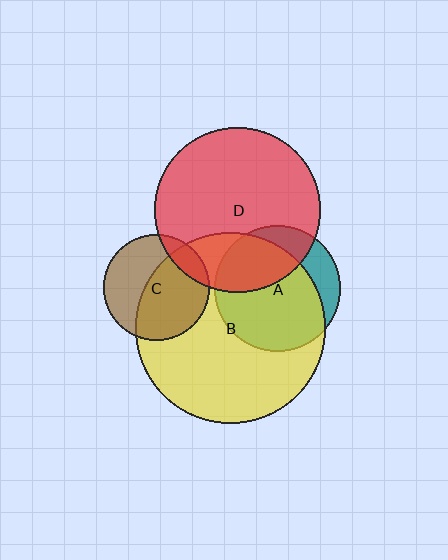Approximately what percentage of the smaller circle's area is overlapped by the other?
Approximately 25%.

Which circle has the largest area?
Circle B (yellow).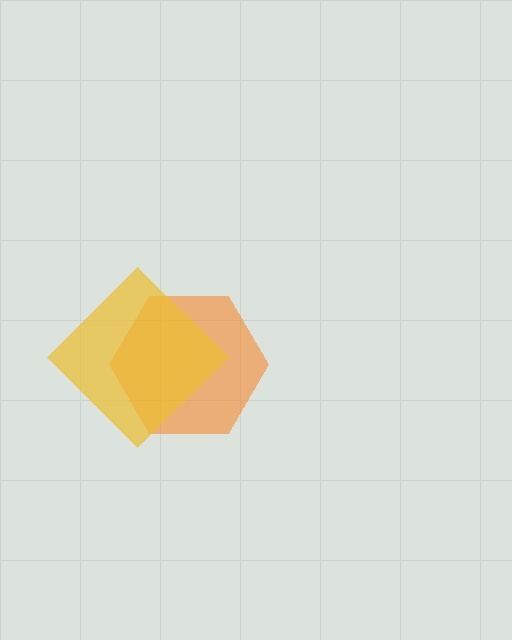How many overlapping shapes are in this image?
There are 2 overlapping shapes in the image.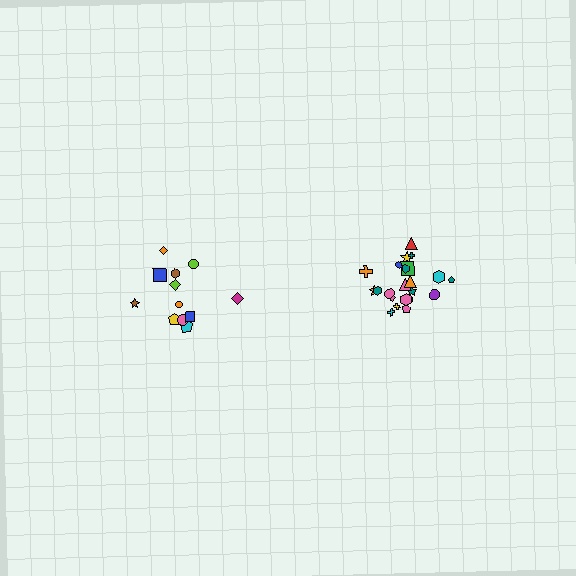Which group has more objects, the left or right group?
The right group.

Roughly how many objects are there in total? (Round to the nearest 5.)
Roughly 35 objects in total.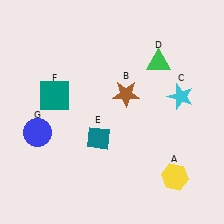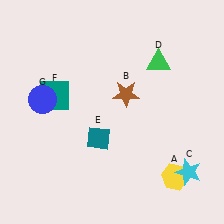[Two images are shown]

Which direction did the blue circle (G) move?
The blue circle (G) moved up.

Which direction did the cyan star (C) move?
The cyan star (C) moved down.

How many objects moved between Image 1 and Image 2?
2 objects moved between the two images.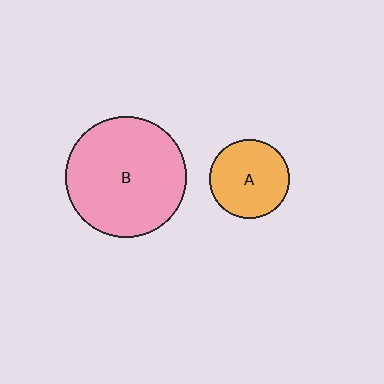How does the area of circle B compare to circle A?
Approximately 2.3 times.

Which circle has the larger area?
Circle B (pink).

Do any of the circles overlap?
No, none of the circles overlap.